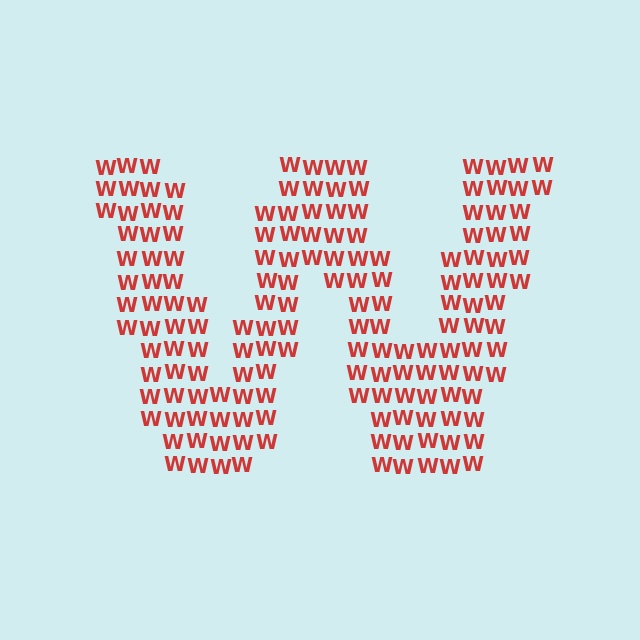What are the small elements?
The small elements are letter W's.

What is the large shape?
The large shape is the letter W.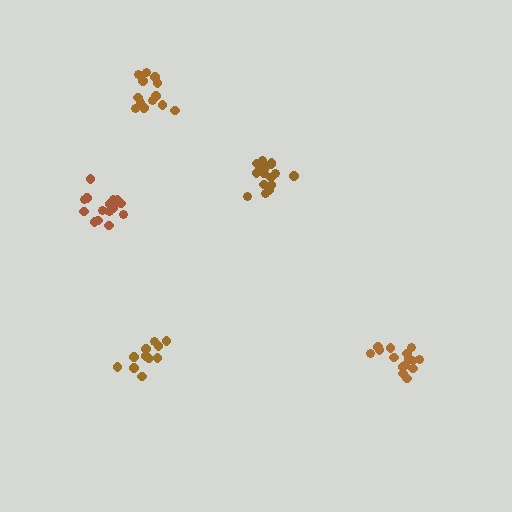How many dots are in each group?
Group 1: 11 dots, Group 2: 16 dots, Group 3: 15 dots, Group 4: 13 dots, Group 5: 15 dots (70 total).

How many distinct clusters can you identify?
There are 5 distinct clusters.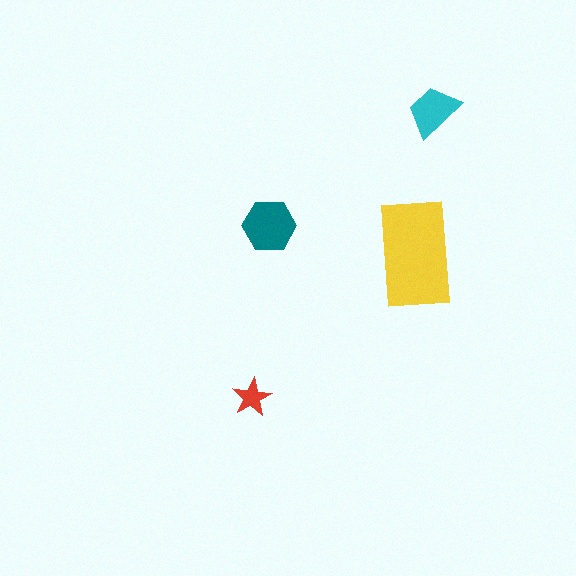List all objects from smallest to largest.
The red star, the cyan trapezoid, the teal hexagon, the yellow rectangle.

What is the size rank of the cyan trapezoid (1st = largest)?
3rd.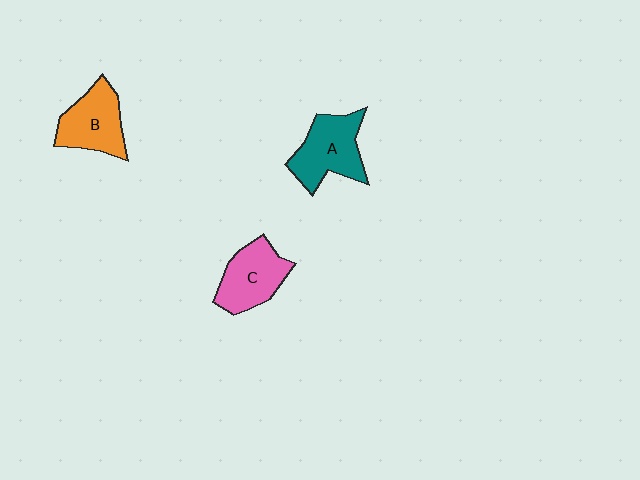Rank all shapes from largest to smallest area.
From largest to smallest: A (teal), C (pink), B (orange).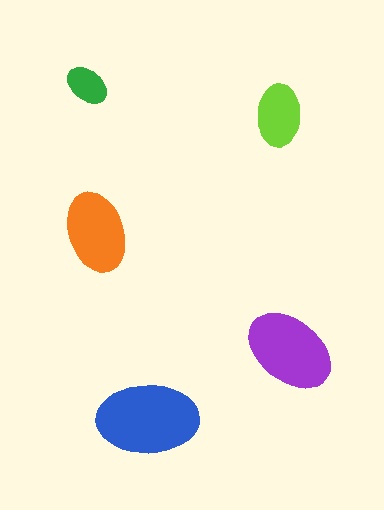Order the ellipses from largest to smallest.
the blue one, the purple one, the orange one, the lime one, the green one.